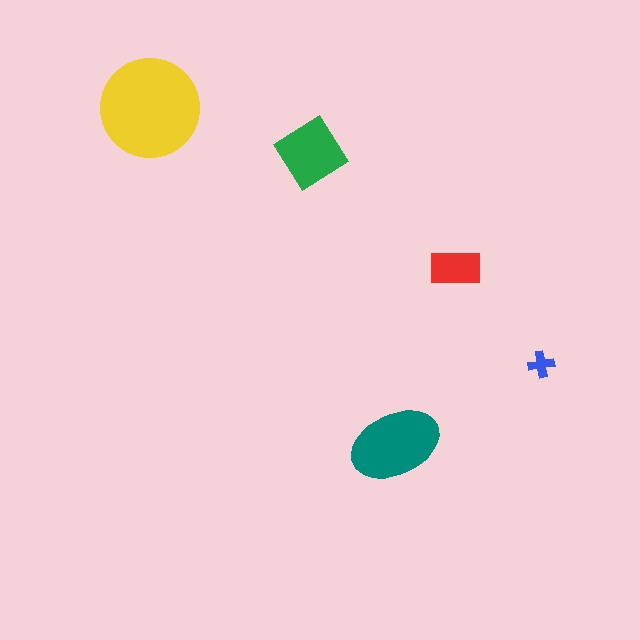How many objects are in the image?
There are 5 objects in the image.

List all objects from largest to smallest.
The yellow circle, the teal ellipse, the green diamond, the red rectangle, the blue cross.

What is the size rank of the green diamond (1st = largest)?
3rd.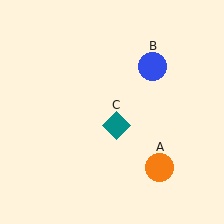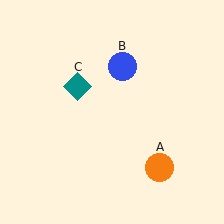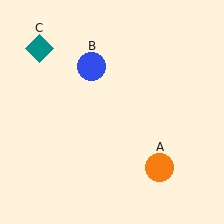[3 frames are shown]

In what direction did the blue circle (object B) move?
The blue circle (object B) moved left.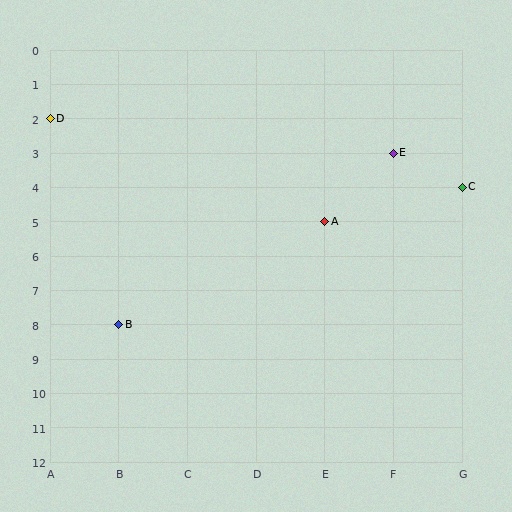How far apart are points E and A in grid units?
Points E and A are 1 column and 2 rows apart (about 2.2 grid units diagonally).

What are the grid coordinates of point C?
Point C is at grid coordinates (G, 4).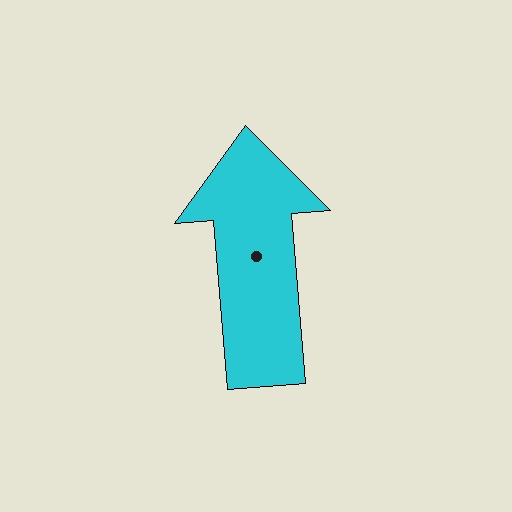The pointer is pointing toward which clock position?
Roughly 12 o'clock.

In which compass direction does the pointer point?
North.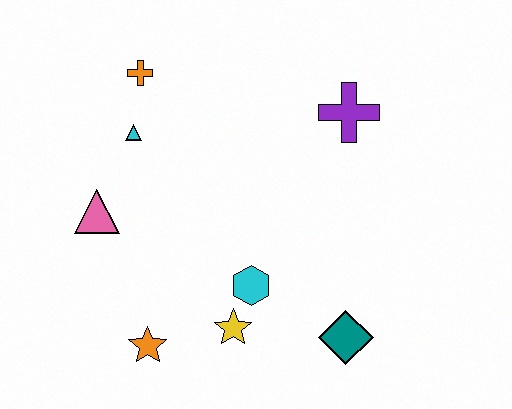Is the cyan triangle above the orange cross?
No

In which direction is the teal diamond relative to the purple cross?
The teal diamond is below the purple cross.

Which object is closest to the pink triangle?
The cyan triangle is closest to the pink triangle.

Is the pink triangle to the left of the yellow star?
Yes